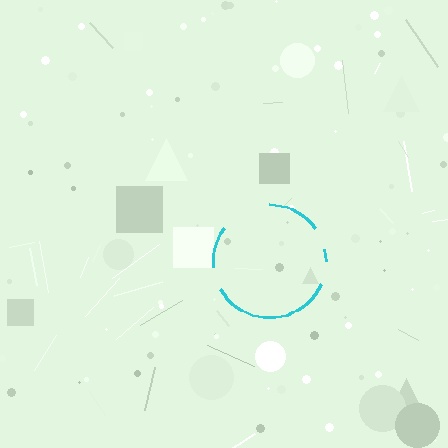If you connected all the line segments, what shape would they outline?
They would outline a circle.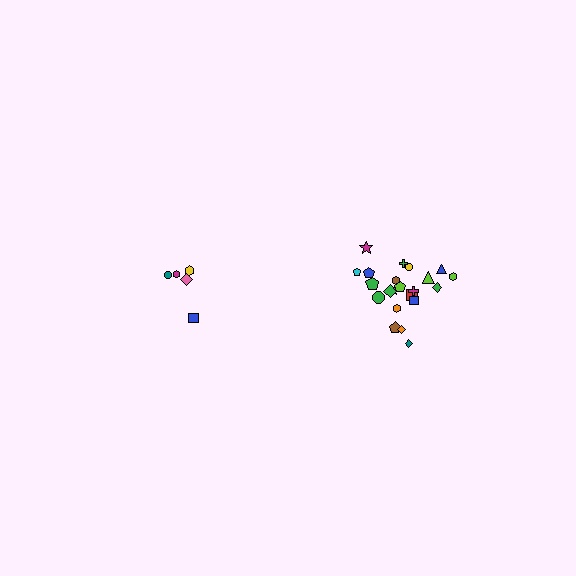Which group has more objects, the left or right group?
The right group.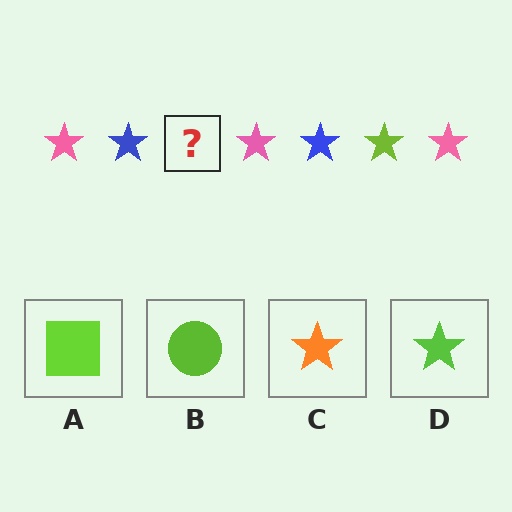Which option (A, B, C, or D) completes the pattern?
D.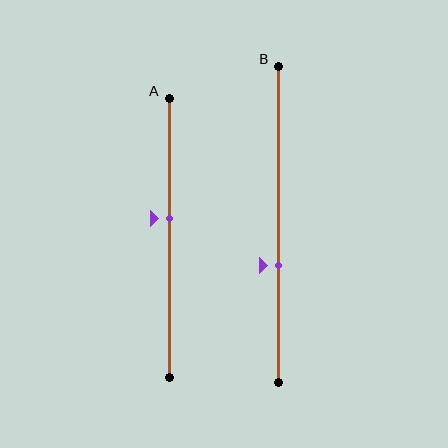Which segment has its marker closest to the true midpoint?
Segment A has its marker closest to the true midpoint.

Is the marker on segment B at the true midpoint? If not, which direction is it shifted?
No, the marker on segment B is shifted downward by about 13% of the segment length.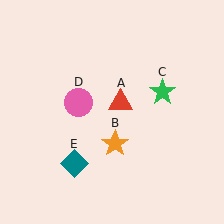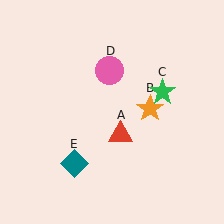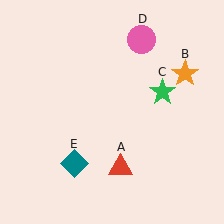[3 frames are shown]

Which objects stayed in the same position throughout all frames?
Green star (object C) and teal diamond (object E) remained stationary.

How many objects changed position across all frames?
3 objects changed position: red triangle (object A), orange star (object B), pink circle (object D).